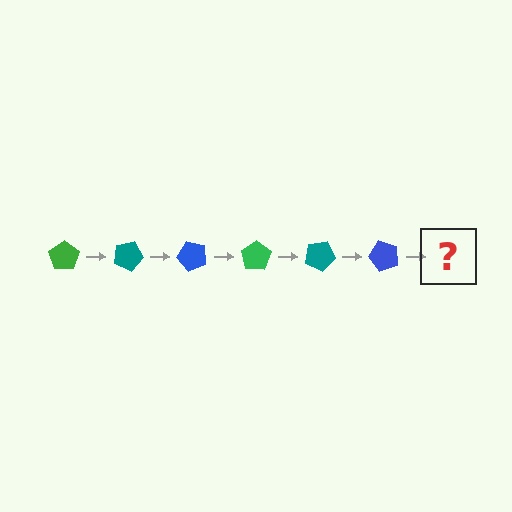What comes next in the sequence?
The next element should be a green pentagon, rotated 150 degrees from the start.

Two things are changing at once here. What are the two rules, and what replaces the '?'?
The two rules are that it rotates 25 degrees each step and the color cycles through green, teal, and blue. The '?' should be a green pentagon, rotated 150 degrees from the start.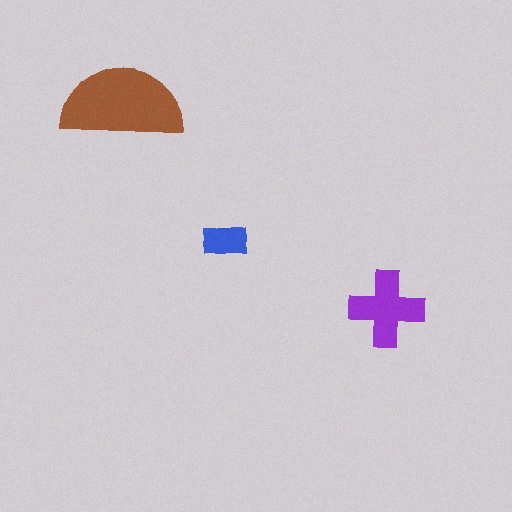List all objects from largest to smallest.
The brown semicircle, the purple cross, the blue rectangle.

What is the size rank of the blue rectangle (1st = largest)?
3rd.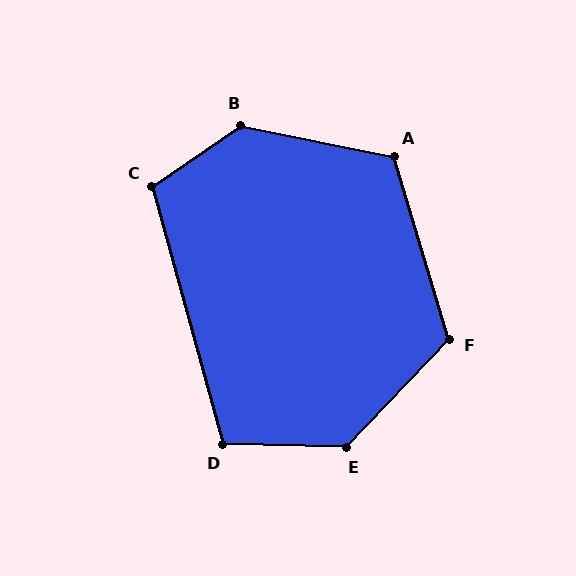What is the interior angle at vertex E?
Approximately 132 degrees (obtuse).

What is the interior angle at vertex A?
Approximately 118 degrees (obtuse).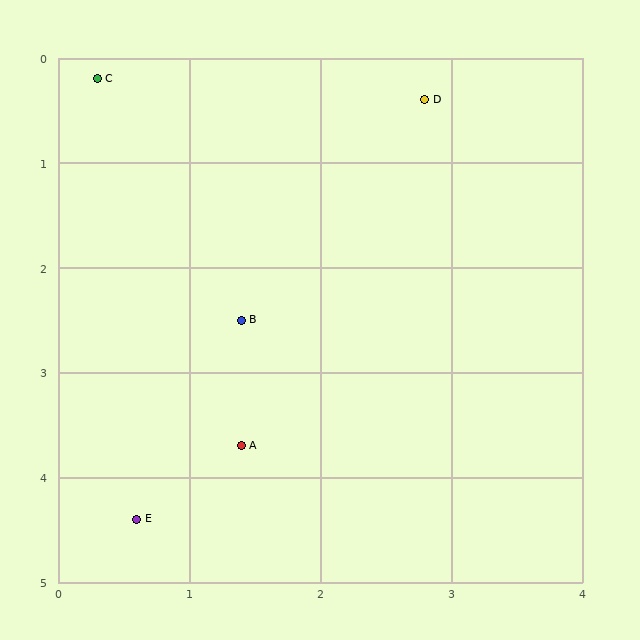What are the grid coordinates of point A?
Point A is at approximately (1.4, 3.7).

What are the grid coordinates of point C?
Point C is at approximately (0.3, 0.2).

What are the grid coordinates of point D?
Point D is at approximately (2.8, 0.4).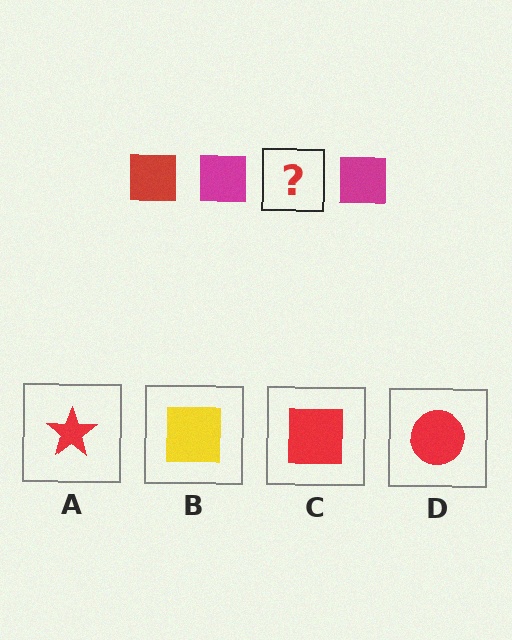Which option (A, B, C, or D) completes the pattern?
C.